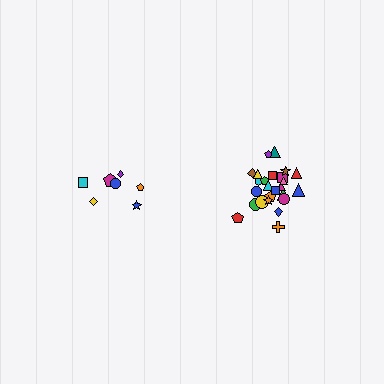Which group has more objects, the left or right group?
The right group.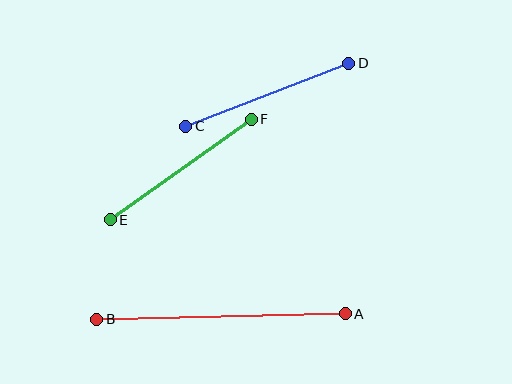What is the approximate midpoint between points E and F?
The midpoint is at approximately (181, 170) pixels.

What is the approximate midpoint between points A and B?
The midpoint is at approximately (221, 316) pixels.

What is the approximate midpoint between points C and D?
The midpoint is at approximately (267, 95) pixels.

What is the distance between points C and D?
The distance is approximately 175 pixels.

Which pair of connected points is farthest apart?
Points A and B are farthest apart.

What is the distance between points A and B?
The distance is approximately 249 pixels.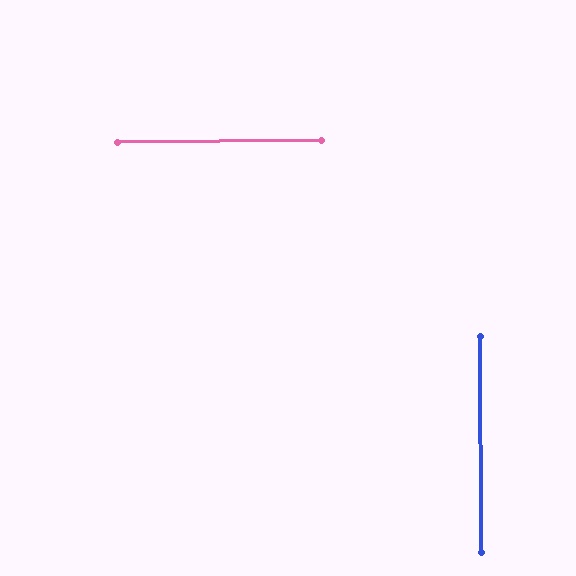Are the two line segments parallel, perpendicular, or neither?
Perpendicular — they meet at approximately 90°.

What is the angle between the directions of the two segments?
Approximately 90 degrees.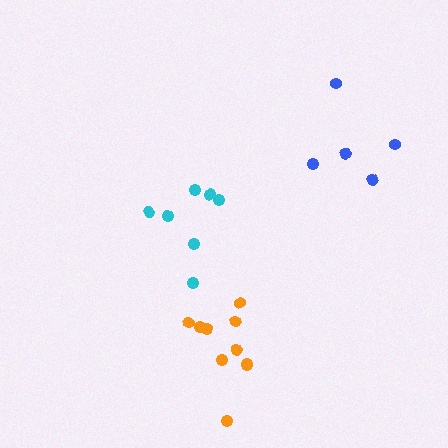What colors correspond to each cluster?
The clusters are colored: blue, orange, cyan.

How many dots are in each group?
Group 1: 5 dots, Group 2: 10 dots, Group 3: 7 dots (22 total).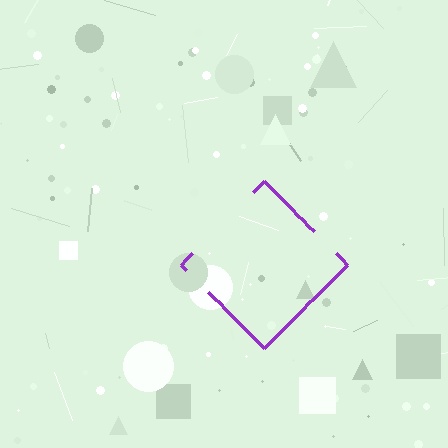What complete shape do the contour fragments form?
The contour fragments form a diamond.